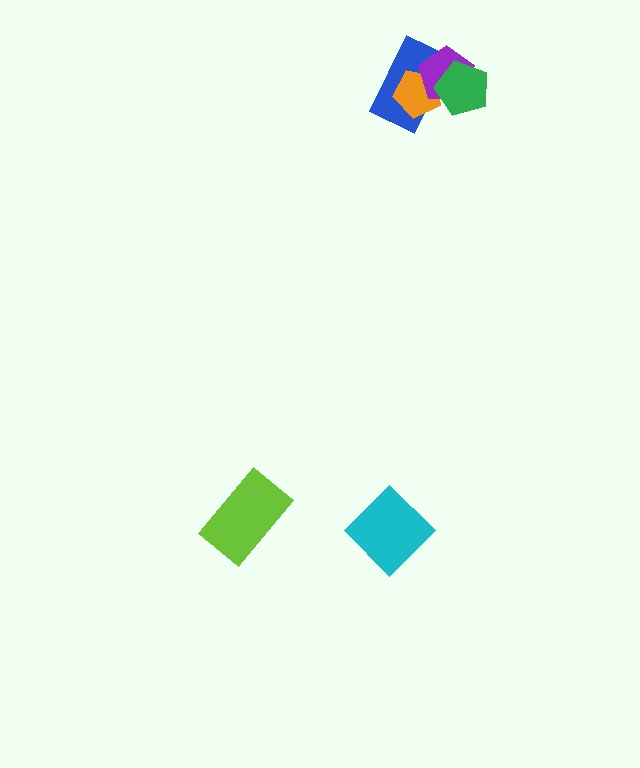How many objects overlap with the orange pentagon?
3 objects overlap with the orange pentagon.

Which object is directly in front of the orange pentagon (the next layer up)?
The purple pentagon is directly in front of the orange pentagon.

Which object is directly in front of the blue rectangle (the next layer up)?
The orange pentagon is directly in front of the blue rectangle.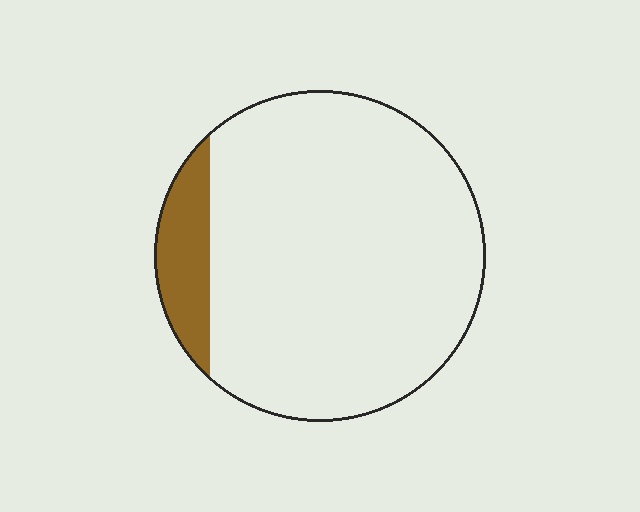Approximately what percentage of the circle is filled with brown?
Approximately 10%.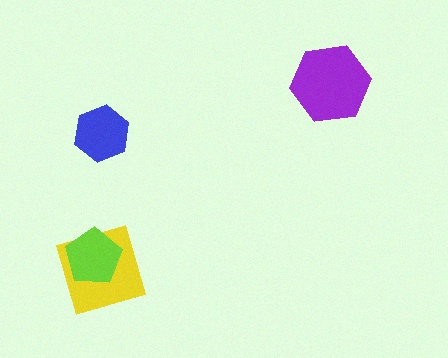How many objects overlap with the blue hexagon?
0 objects overlap with the blue hexagon.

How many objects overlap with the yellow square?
1 object overlaps with the yellow square.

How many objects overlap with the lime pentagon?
1 object overlaps with the lime pentagon.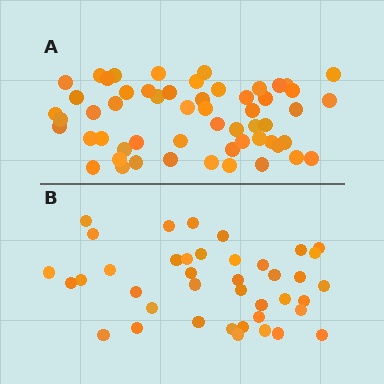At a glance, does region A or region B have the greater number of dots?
Region A (the top region) has more dots.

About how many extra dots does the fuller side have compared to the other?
Region A has approximately 15 more dots than region B.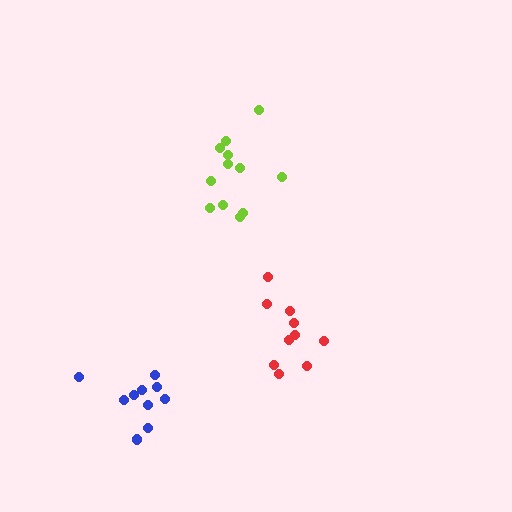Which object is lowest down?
The blue cluster is bottommost.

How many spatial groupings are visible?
There are 3 spatial groupings.